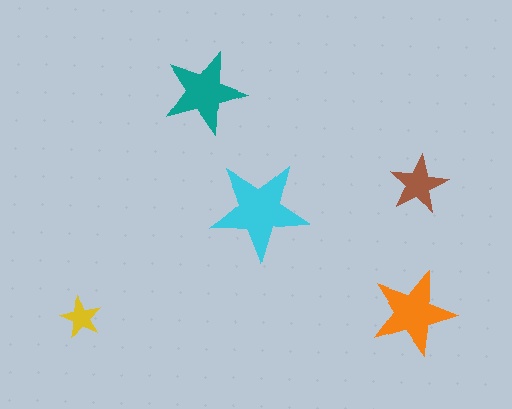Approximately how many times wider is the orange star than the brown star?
About 1.5 times wider.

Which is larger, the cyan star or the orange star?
The cyan one.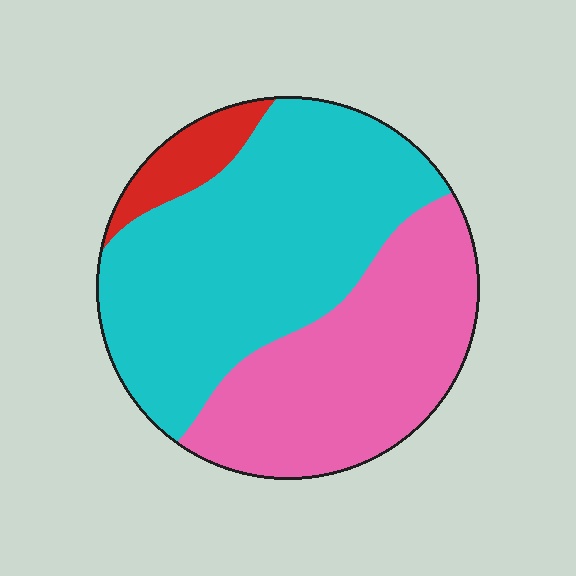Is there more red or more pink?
Pink.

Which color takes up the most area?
Cyan, at roughly 55%.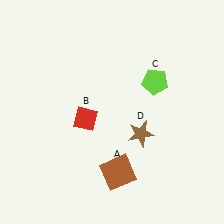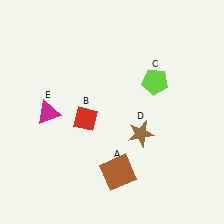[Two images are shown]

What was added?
A magenta triangle (E) was added in Image 2.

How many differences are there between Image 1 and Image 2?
There is 1 difference between the two images.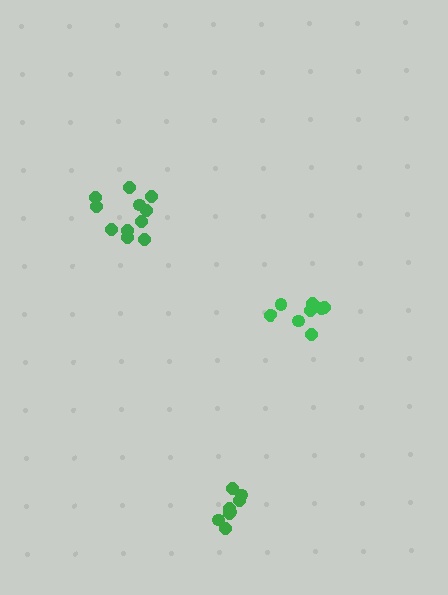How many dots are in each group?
Group 1: 8 dots, Group 2: 11 dots, Group 3: 8 dots (27 total).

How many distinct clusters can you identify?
There are 3 distinct clusters.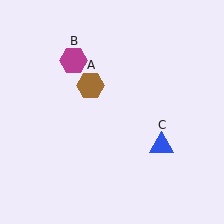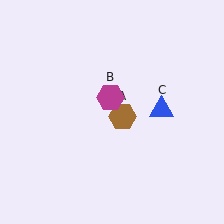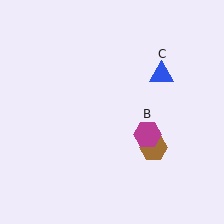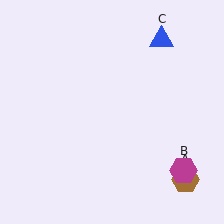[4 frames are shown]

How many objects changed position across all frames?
3 objects changed position: brown hexagon (object A), magenta hexagon (object B), blue triangle (object C).